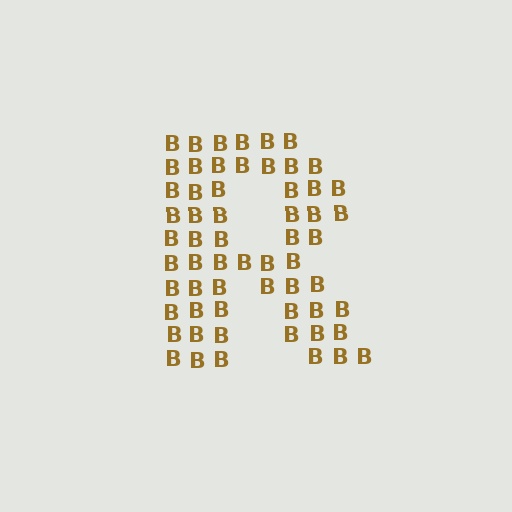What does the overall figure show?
The overall figure shows the letter R.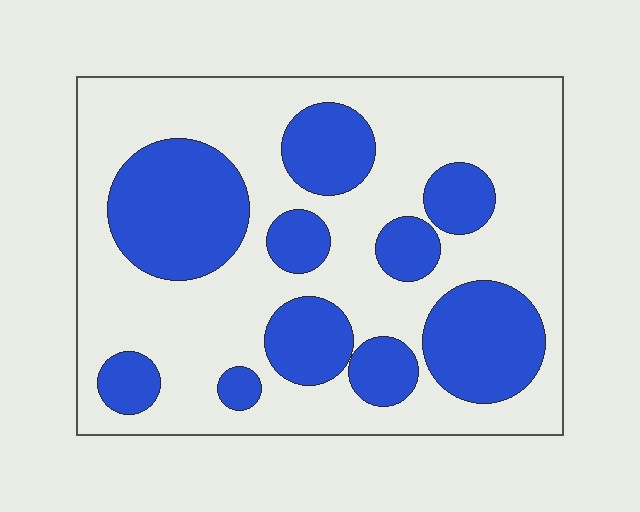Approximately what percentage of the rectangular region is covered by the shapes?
Approximately 35%.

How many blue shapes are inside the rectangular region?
10.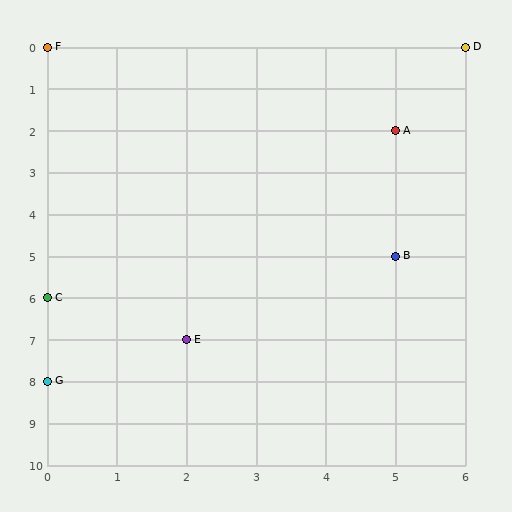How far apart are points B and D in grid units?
Points B and D are 1 column and 5 rows apart (about 5.1 grid units diagonally).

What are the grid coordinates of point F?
Point F is at grid coordinates (0, 0).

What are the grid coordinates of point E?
Point E is at grid coordinates (2, 7).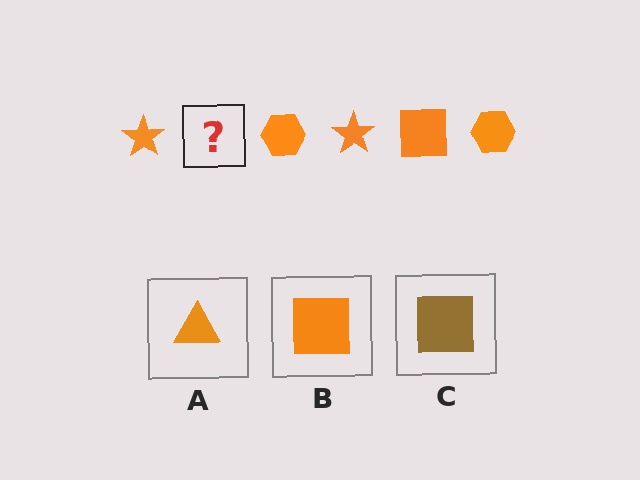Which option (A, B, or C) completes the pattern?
B.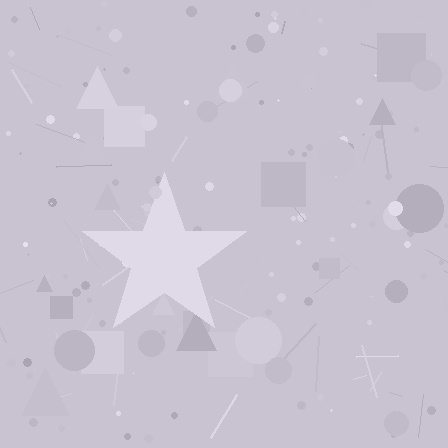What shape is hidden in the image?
A star is hidden in the image.